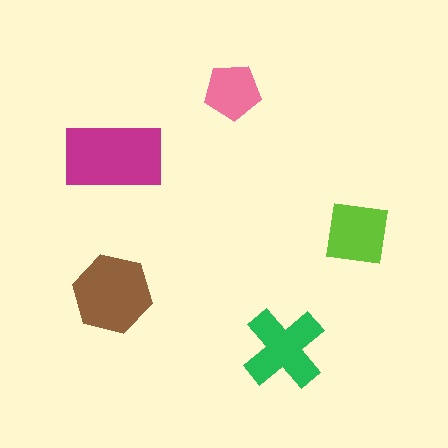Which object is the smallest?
The pink pentagon.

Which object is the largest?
The magenta rectangle.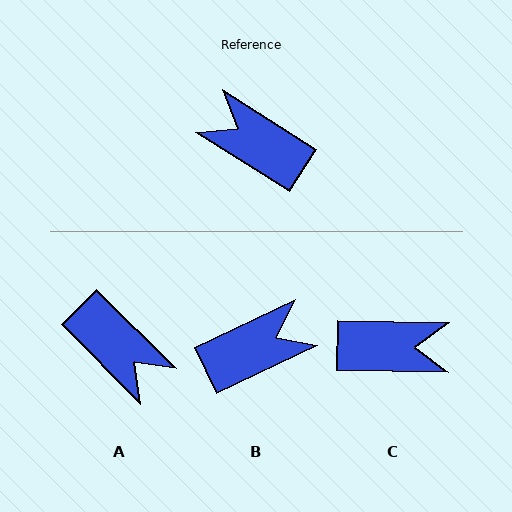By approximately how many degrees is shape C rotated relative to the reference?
Approximately 149 degrees clockwise.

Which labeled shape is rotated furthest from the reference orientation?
A, about 167 degrees away.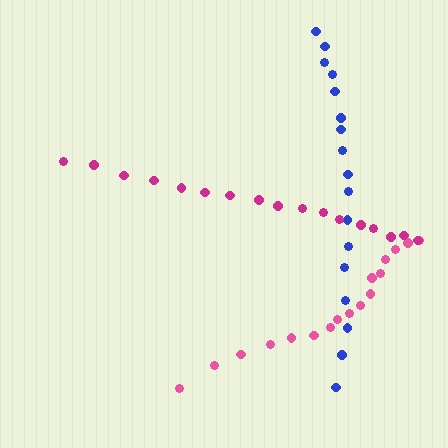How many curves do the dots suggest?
There are 3 distinct paths.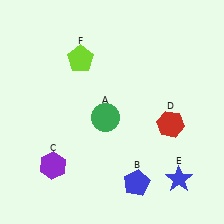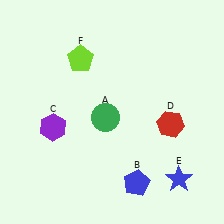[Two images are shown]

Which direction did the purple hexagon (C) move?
The purple hexagon (C) moved up.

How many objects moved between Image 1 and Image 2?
1 object moved between the two images.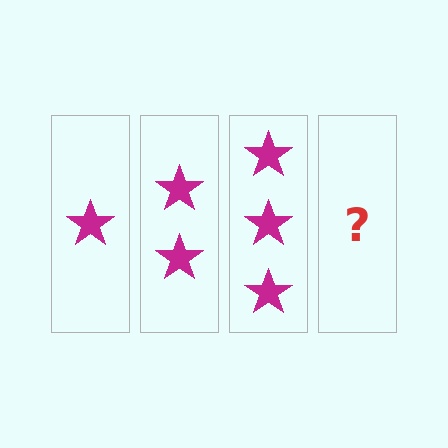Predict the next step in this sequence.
The next step is 4 stars.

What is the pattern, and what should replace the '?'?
The pattern is that each step adds one more star. The '?' should be 4 stars.